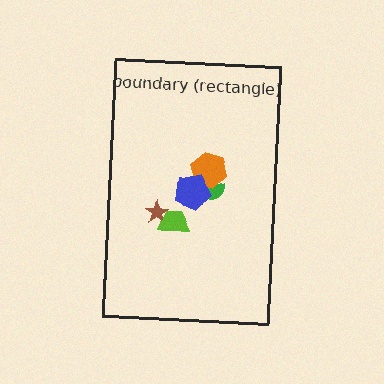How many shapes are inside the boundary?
5 inside, 0 outside.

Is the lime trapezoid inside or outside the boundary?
Inside.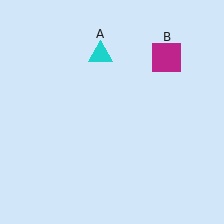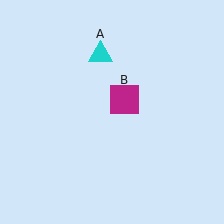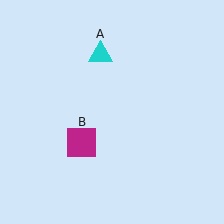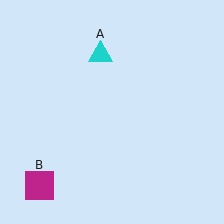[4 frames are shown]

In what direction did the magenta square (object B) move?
The magenta square (object B) moved down and to the left.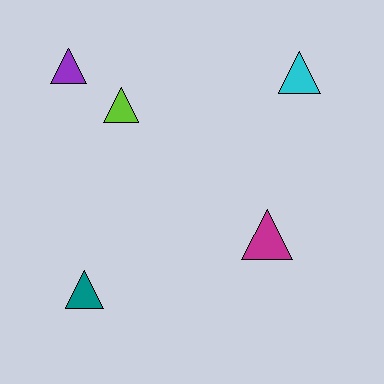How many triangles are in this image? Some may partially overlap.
There are 5 triangles.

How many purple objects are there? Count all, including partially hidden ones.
There is 1 purple object.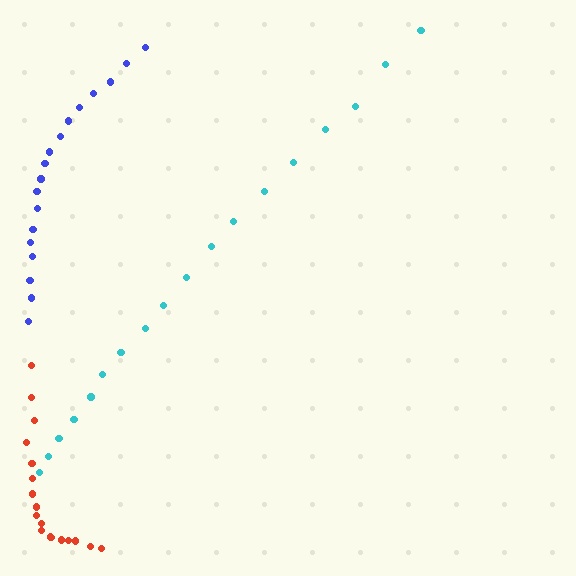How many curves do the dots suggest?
There are 3 distinct paths.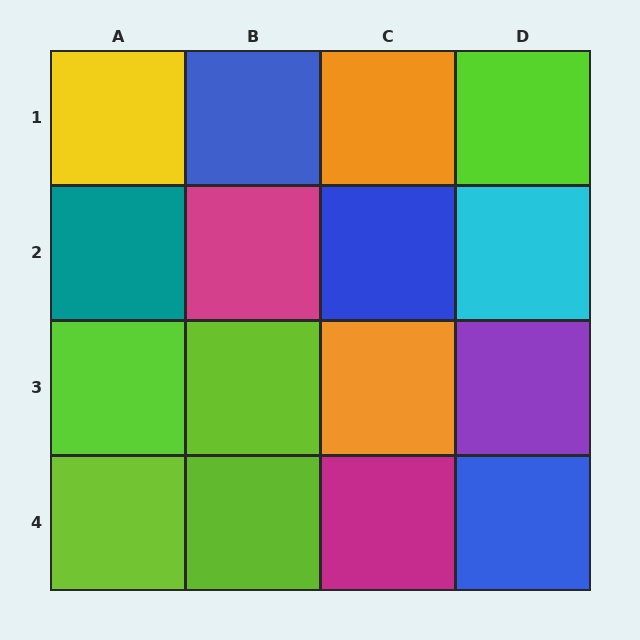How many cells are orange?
2 cells are orange.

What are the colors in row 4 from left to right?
Lime, lime, magenta, blue.